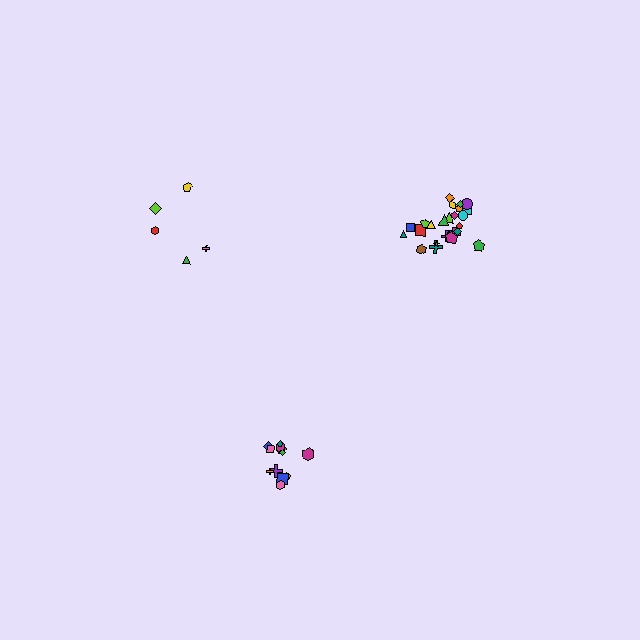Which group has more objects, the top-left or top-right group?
The top-right group.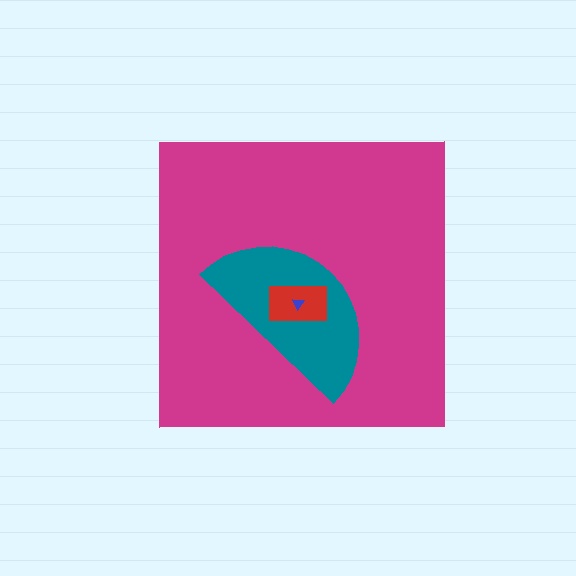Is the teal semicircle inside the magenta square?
Yes.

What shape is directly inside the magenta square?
The teal semicircle.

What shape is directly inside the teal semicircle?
The red rectangle.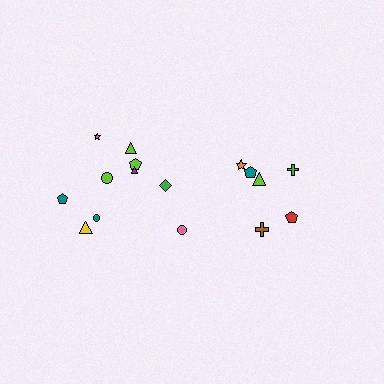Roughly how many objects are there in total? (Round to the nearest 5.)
Roughly 15 objects in total.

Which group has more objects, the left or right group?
The left group.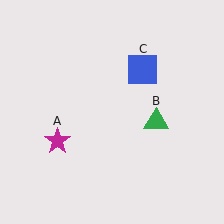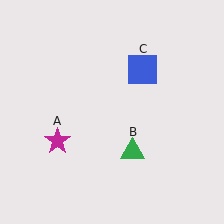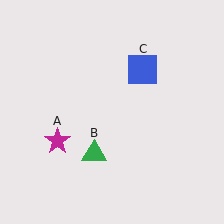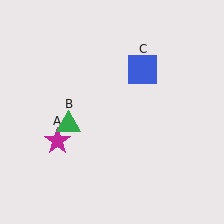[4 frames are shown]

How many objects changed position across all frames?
1 object changed position: green triangle (object B).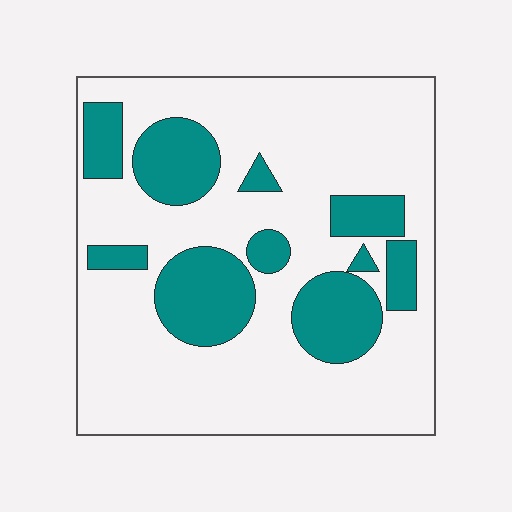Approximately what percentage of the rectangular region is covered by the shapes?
Approximately 25%.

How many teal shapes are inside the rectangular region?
10.